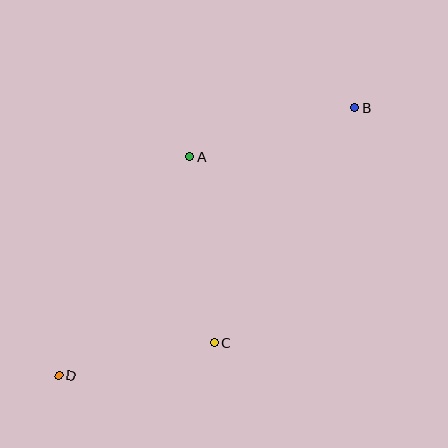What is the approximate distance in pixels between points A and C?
The distance between A and C is approximately 188 pixels.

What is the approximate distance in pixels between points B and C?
The distance between B and C is approximately 274 pixels.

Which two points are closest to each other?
Points C and D are closest to each other.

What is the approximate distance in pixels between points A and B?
The distance between A and B is approximately 172 pixels.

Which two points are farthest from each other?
Points B and D are farthest from each other.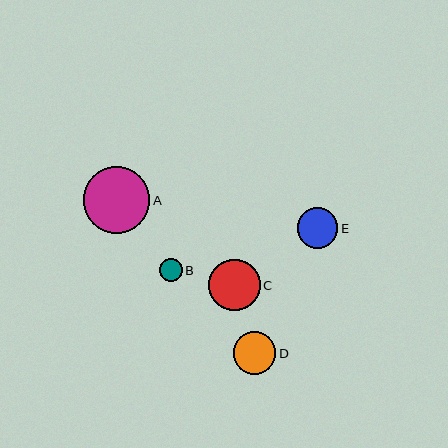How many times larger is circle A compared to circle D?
Circle A is approximately 1.6 times the size of circle D.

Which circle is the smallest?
Circle B is the smallest with a size of approximately 23 pixels.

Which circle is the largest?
Circle A is the largest with a size of approximately 66 pixels.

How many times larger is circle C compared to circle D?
Circle C is approximately 1.2 times the size of circle D.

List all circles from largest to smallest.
From largest to smallest: A, C, D, E, B.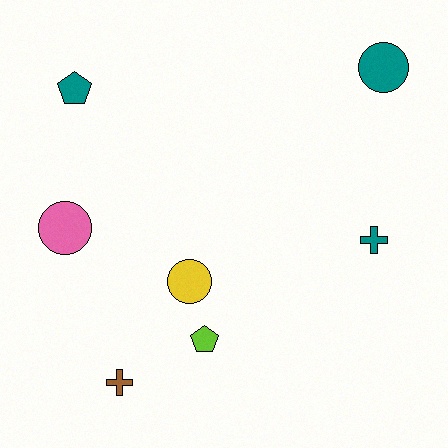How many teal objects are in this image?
There are 3 teal objects.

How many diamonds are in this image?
There are no diamonds.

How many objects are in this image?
There are 7 objects.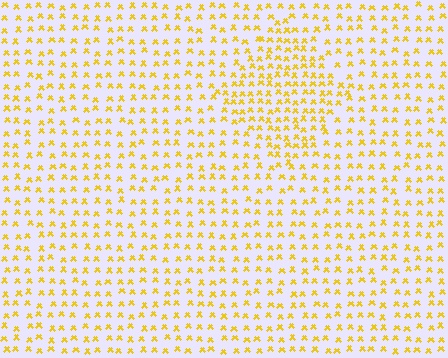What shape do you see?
I see a diamond.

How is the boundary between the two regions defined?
The boundary is defined by a change in element density (approximately 1.7x ratio). All elements are the same color, size, and shape.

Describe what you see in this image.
The image contains small yellow elements arranged at two different densities. A diamond-shaped region is visible where the elements are more densely packed than the surrounding area.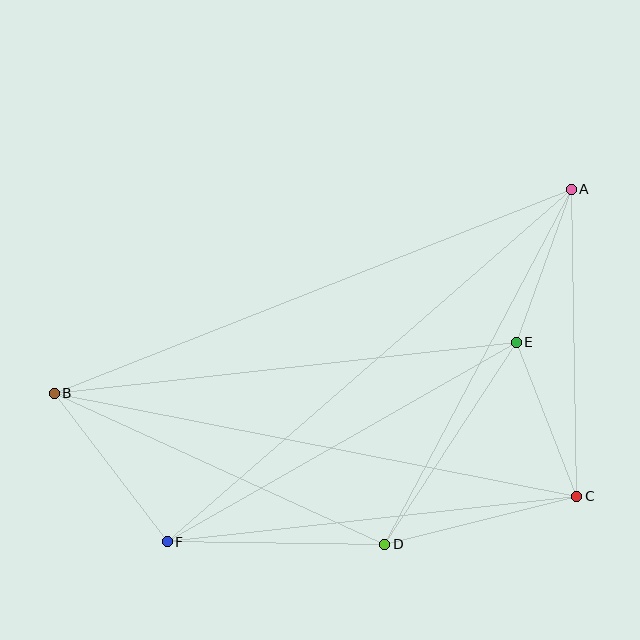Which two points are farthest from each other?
Points A and B are farthest from each other.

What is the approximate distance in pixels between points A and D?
The distance between A and D is approximately 401 pixels.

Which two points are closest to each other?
Points A and E are closest to each other.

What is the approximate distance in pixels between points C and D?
The distance between C and D is approximately 198 pixels.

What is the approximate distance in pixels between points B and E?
The distance between B and E is approximately 465 pixels.